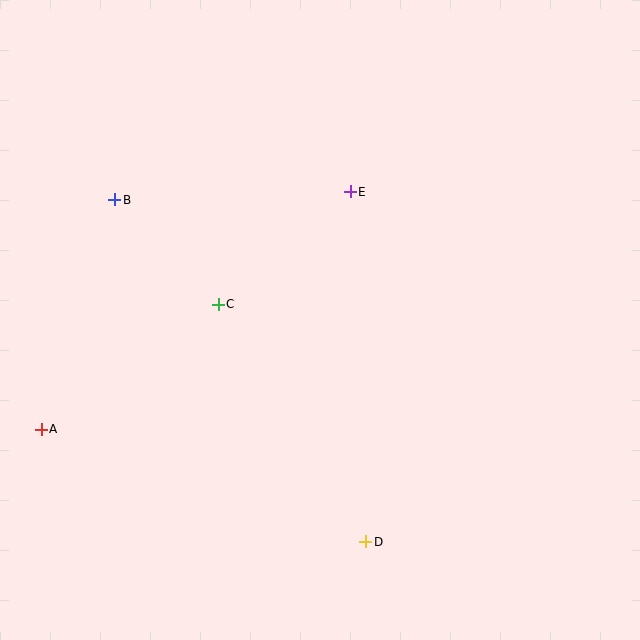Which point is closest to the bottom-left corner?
Point A is closest to the bottom-left corner.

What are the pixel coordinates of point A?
Point A is at (41, 429).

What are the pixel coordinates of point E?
Point E is at (350, 192).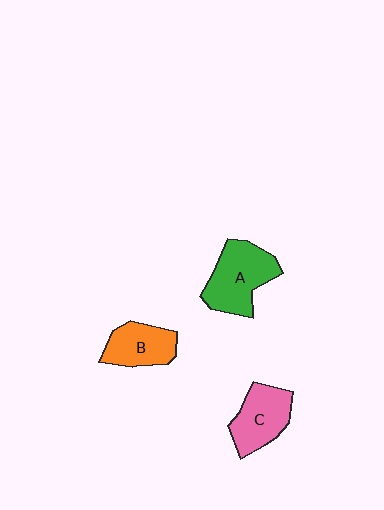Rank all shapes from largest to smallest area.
From largest to smallest: A (green), C (pink), B (orange).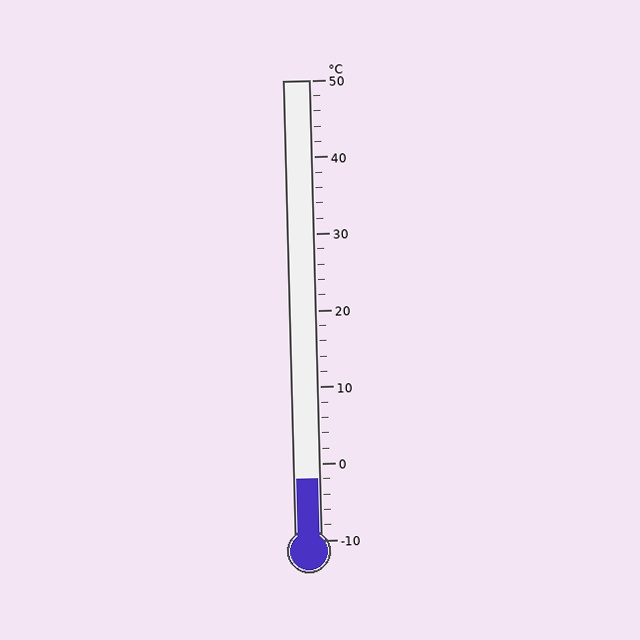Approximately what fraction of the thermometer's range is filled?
The thermometer is filled to approximately 15% of its range.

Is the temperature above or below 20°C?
The temperature is below 20°C.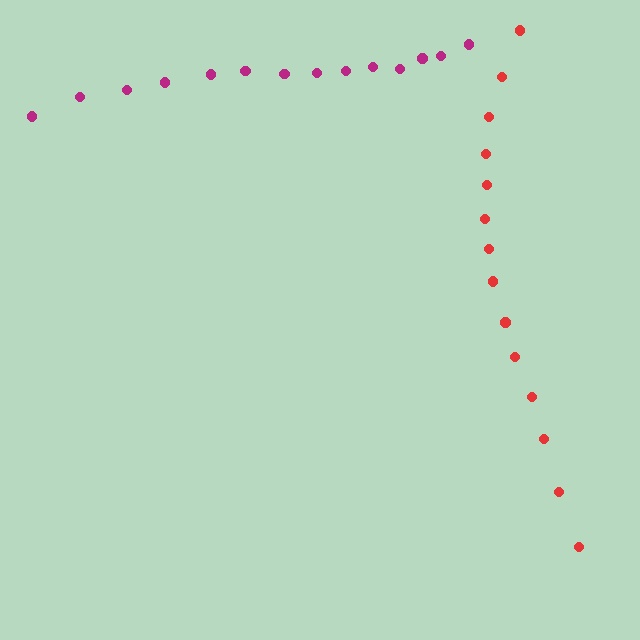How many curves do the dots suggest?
There are 2 distinct paths.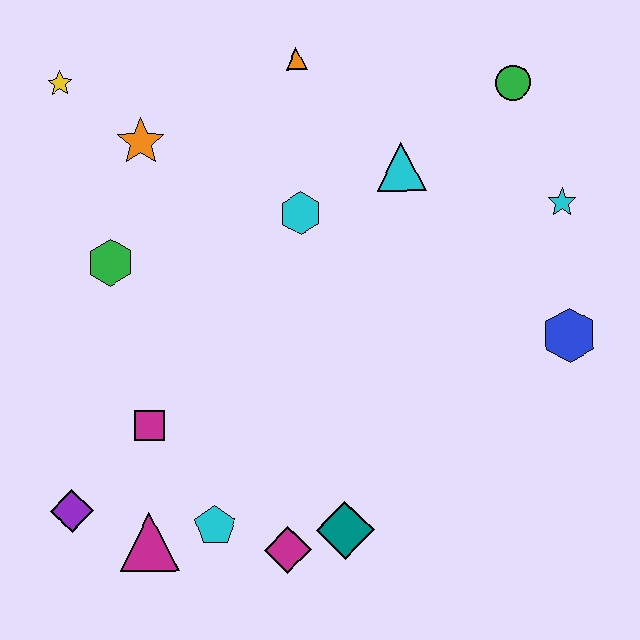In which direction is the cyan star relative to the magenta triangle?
The cyan star is to the right of the magenta triangle.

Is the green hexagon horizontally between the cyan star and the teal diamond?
No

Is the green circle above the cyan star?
Yes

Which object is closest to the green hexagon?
The orange star is closest to the green hexagon.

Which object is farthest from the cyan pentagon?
The green circle is farthest from the cyan pentagon.